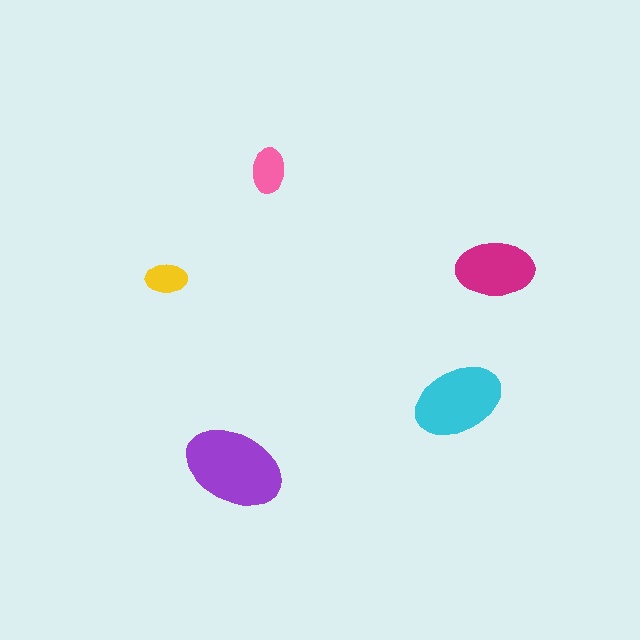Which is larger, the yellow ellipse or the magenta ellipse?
The magenta one.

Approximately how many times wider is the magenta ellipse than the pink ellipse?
About 1.5 times wider.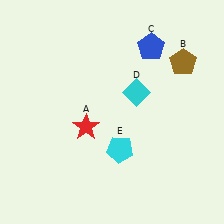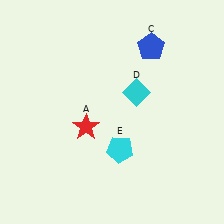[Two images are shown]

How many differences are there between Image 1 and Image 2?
There is 1 difference between the two images.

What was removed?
The brown pentagon (B) was removed in Image 2.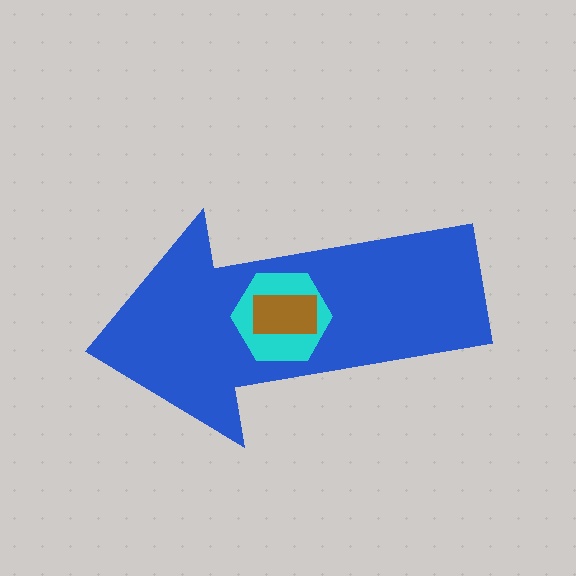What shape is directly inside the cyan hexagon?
The brown rectangle.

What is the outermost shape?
The blue arrow.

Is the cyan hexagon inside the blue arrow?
Yes.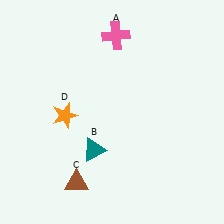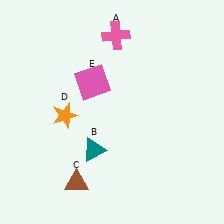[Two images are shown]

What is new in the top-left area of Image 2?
A pink square (E) was added in the top-left area of Image 2.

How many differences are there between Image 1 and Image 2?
There is 1 difference between the two images.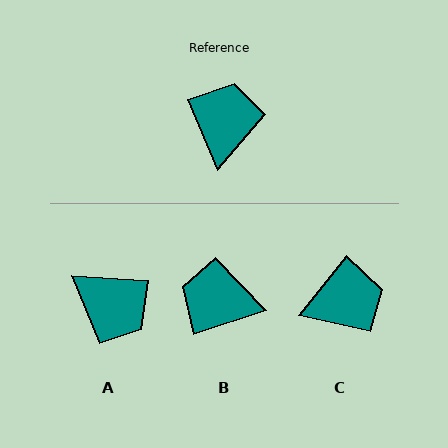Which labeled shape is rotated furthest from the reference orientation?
A, about 117 degrees away.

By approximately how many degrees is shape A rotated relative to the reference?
Approximately 117 degrees clockwise.